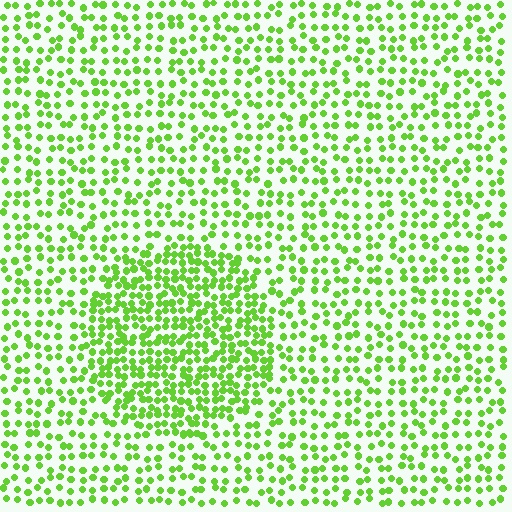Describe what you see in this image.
The image contains small lime elements arranged at two different densities. A circle-shaped region is visible where the elements are more densely packed than the surrounding area.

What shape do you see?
I see a circle.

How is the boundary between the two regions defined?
The boundary is defined by a change in element density (approximately 1.9x ratio). All elements are the same color, size, and shape.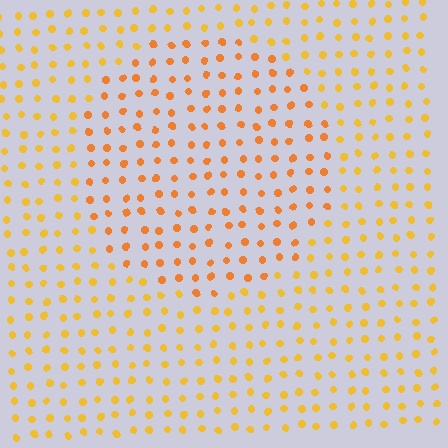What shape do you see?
I see a circle.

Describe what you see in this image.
The image is filled with small yellow elements in a uniform arrangement. A circle-shaped region is visible where the elements are tinted to a slightly different hue, forming a subtle color boundary.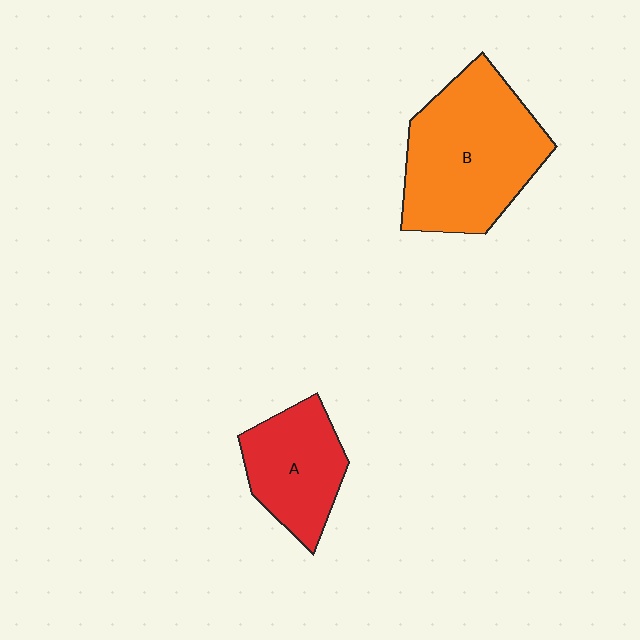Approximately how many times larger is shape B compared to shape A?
Approximately 1.7 times.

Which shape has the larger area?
Shape B (orange).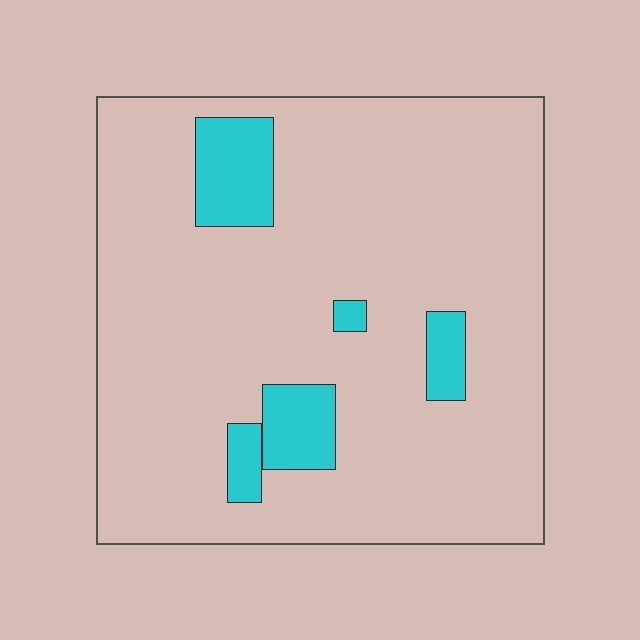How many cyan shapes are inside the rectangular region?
5.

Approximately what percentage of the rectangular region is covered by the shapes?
Approximately 10%.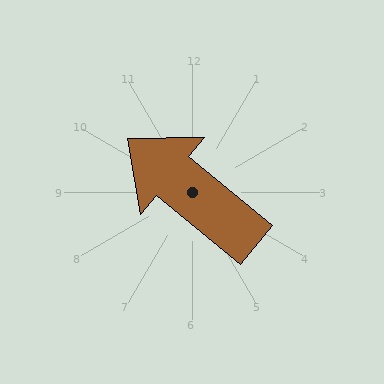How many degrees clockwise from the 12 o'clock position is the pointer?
Approximately 309 degrees.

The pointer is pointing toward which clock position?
Roughly 10 o'clock.